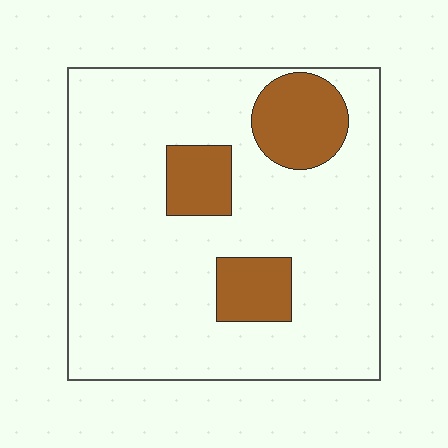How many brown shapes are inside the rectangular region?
3.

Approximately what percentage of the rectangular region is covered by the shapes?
Approximately 15%.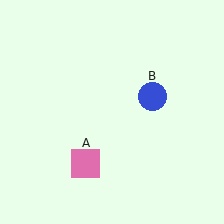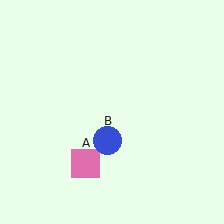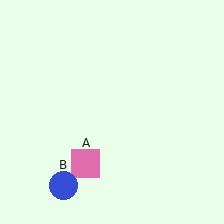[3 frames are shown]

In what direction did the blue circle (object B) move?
The blue circle (object B) moved down and to the left.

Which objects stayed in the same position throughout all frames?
Pink square (object A) remained stationary.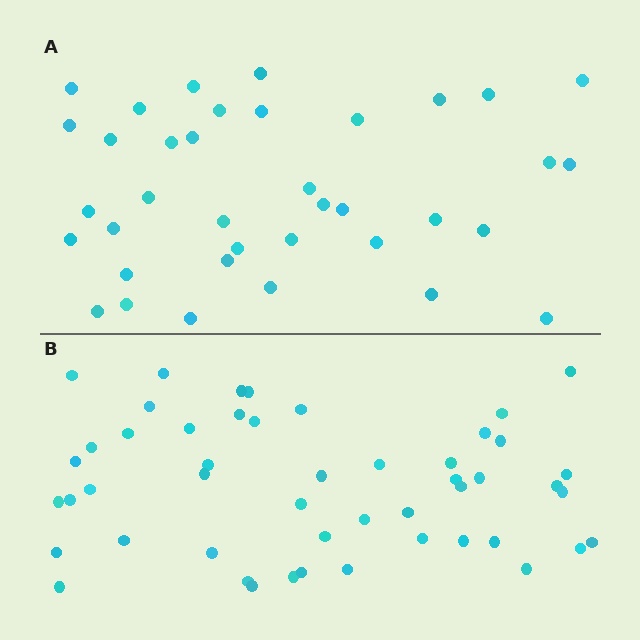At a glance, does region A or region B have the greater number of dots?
Region B (the bottom region) has more dots.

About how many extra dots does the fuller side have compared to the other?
Region B has roughly 12 or so more dots than region A.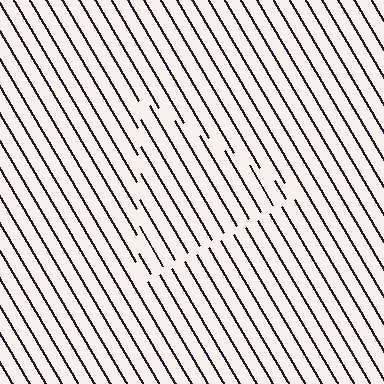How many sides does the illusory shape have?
3 sides — the line-ends trace a triangle.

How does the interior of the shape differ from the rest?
The interior of the shape contains the same grating, shifted by half a period — the contour is defined by the phase discontinuity where line-ends from the inner and outer gratings abut.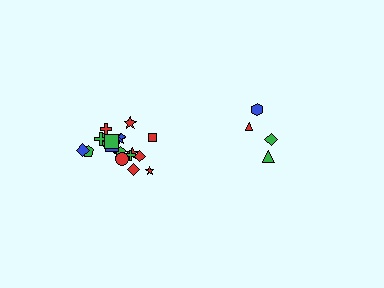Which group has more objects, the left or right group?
The left group.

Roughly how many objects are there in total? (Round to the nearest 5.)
Roughly 25 objects in total.